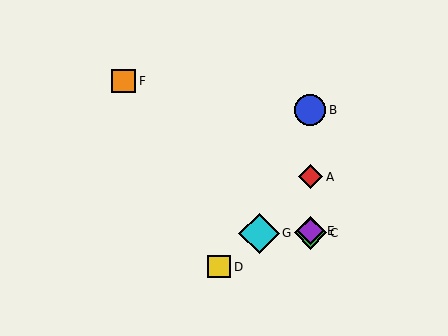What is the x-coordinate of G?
Object G is at x≈259.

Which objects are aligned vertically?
Objects A, B, C, E are aligned vertically.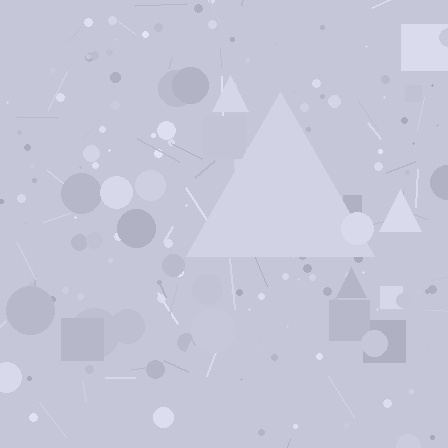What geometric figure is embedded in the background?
A triangle is embedded in the background.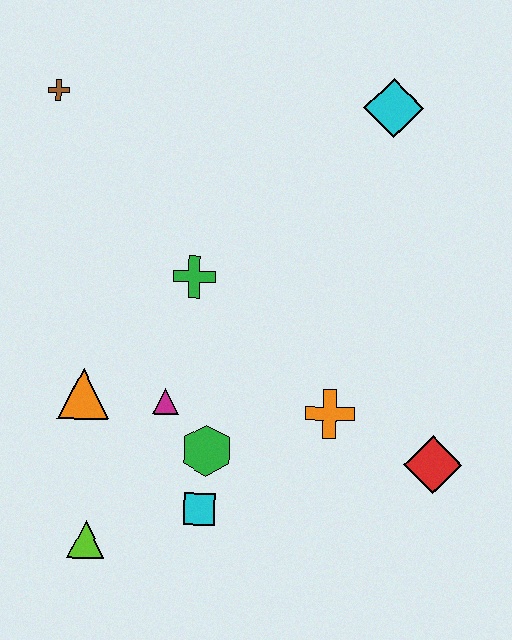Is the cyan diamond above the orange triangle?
Yes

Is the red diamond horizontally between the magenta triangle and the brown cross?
No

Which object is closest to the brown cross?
The green cross is closest to the brown cross.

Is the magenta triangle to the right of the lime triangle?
Yes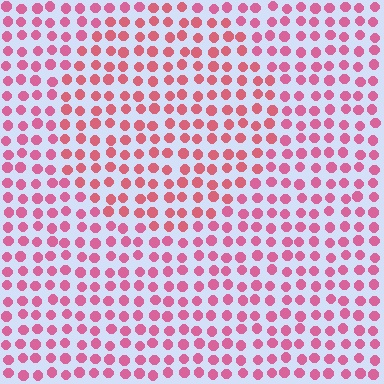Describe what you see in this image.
The image is filled with small pink elements in a uniform arrangement. A circle-shaped region is visible where the elements are tinted to a slightly different hue, forming a subtle color boundary.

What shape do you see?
I see a circle.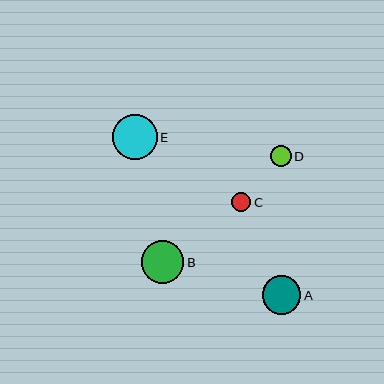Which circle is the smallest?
Circle C is the smallest with a size of approximately 19 pixels.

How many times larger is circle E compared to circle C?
Circle E is approximately 2.3 times the size of circle C.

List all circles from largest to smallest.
From largest to smallest: E, B, A, D, C.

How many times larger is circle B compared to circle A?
Circle B is approximately 1.1 times the size of circle A.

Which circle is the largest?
Circle E is the largest with a size of approximately 45 pixels.